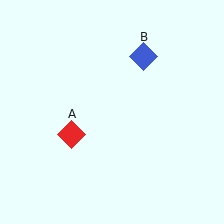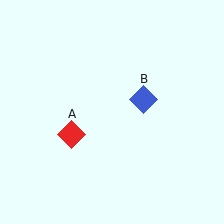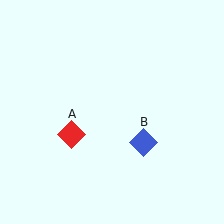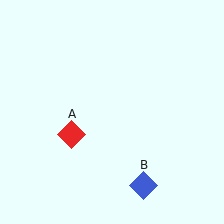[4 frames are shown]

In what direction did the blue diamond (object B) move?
The blue diamond (object B) moved down.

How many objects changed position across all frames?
1 object changed position: blue diamond (object B).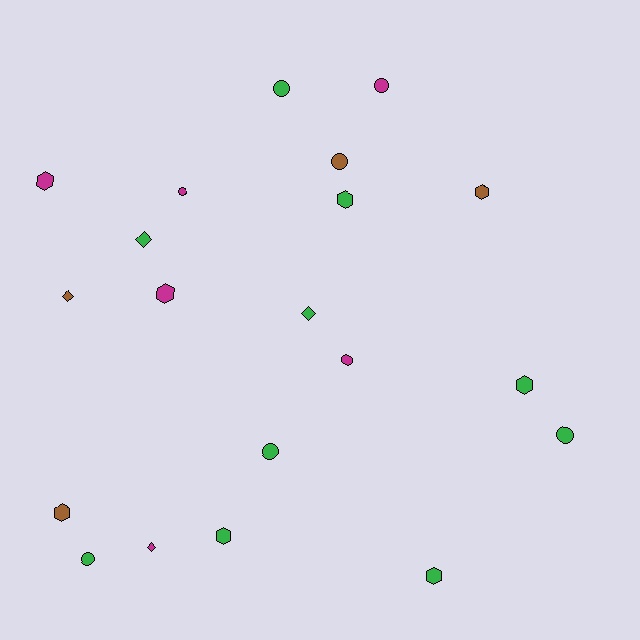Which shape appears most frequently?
Circle, with 8 objects.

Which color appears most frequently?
Green, with 10 objects.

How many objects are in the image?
There are 20 objects.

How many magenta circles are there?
There are 3 magenta circles.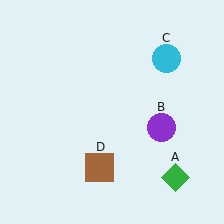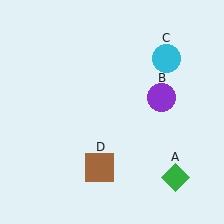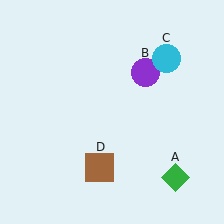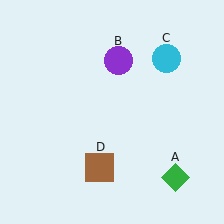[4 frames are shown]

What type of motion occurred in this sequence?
The purple circle (object B) rotated counterclockwise around the center of the scene.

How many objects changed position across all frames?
1 object changed position: purple circle (object B).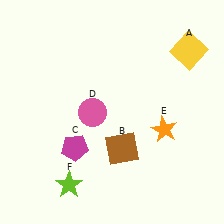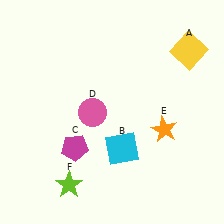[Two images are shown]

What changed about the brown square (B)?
In Image 1, B is brown. In Image 2, it changed to cyan.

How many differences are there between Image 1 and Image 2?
There is 1 difference between the two images.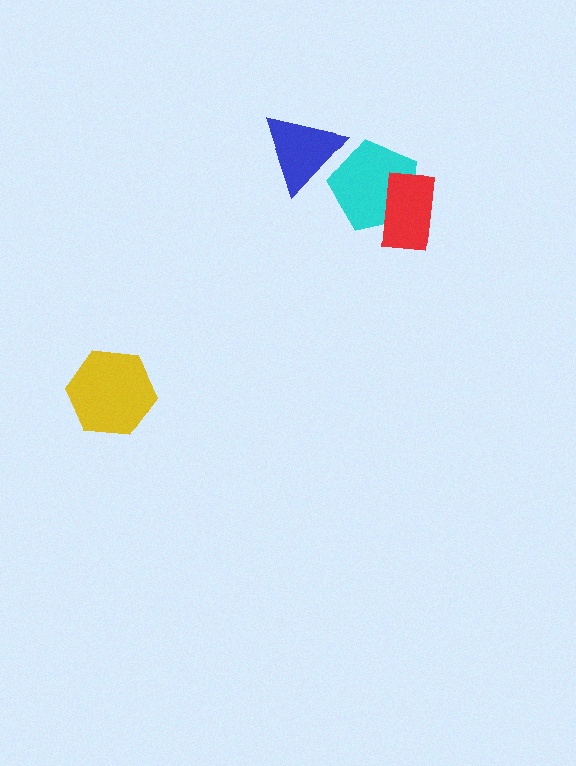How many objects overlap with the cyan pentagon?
2 objects overlap with the cyan pentagon.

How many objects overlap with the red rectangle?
1 object overlaps with the red rectangle.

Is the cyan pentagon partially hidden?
Yes, it is partially covered by another shape.